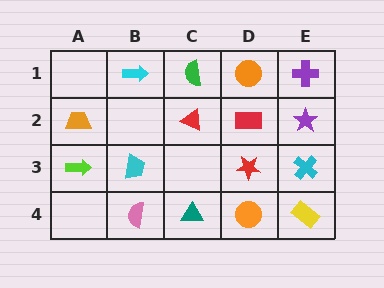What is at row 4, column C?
A teal triangle.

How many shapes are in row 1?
4 shapes.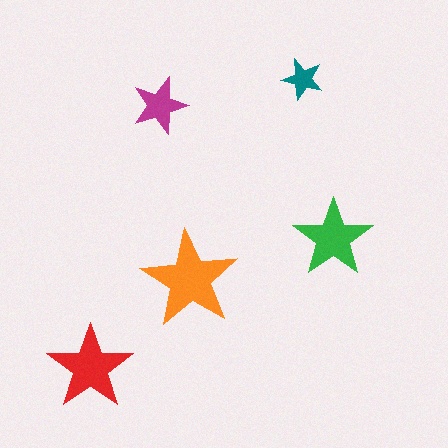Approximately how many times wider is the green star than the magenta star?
About 1.5 times wider.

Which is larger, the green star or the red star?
The red one.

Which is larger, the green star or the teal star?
The green one.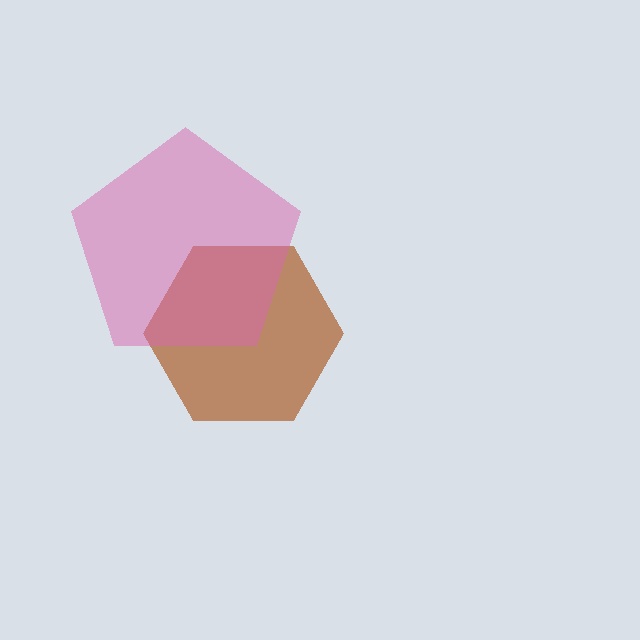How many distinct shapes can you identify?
There are 2 distinct shapes: a brown hexagon, a pink pentagon.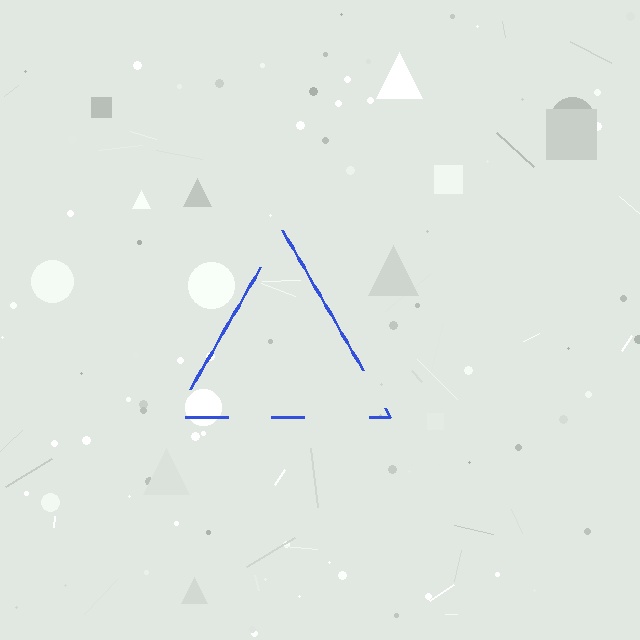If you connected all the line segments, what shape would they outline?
They would outline a triangle.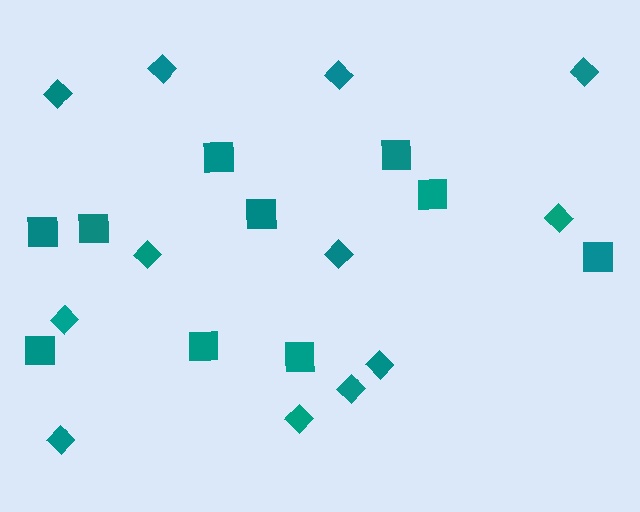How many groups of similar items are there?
There are 2 groups: one group of diamonds (12) and one group of squares (10).